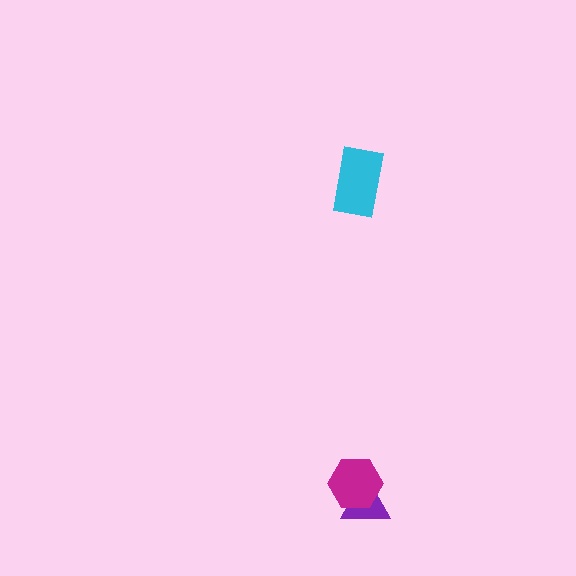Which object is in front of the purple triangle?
The magenta hexagon is in front of the purple triangle.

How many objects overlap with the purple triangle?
1 object overlaps with the purple triangle.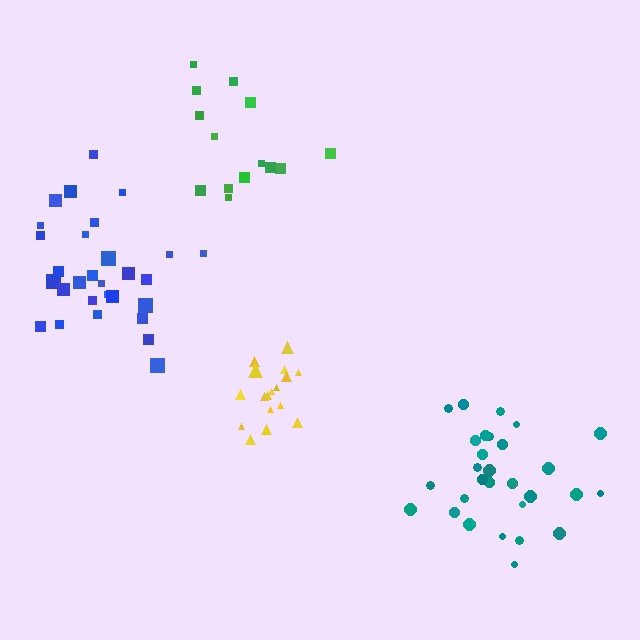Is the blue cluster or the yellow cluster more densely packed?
Yellow.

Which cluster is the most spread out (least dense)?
Green.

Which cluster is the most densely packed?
Yellow.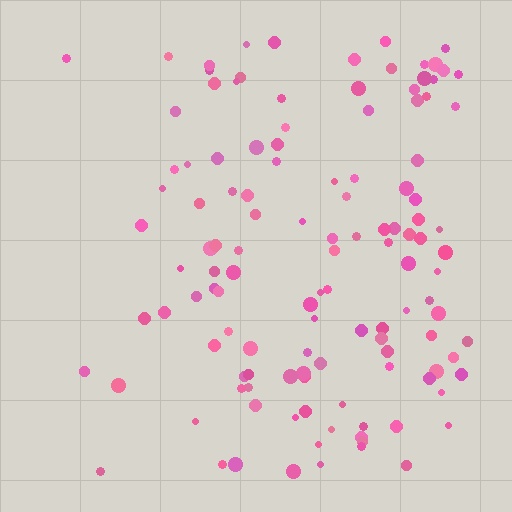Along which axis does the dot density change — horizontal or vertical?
Horizontal.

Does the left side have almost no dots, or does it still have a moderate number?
Still a moderate number, just noticeably fewer than the right.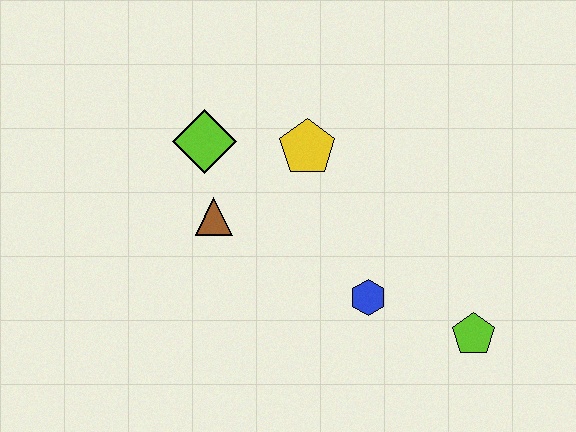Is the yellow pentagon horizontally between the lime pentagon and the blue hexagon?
No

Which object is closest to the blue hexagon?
The lime pentagon is closest to the blue hexagon.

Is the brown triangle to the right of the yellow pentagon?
No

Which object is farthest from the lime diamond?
The lime pentagon is farthest from the lime diamond.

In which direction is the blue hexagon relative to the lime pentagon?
The blue hexagon is to the left of the lime pentagon.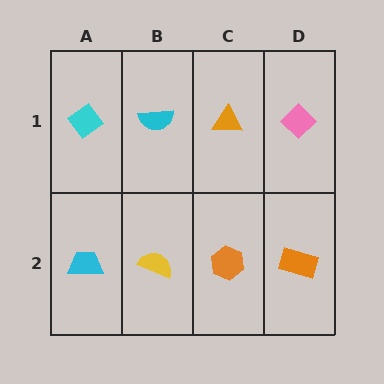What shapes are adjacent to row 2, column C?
An orange triangle (row 1, column C), a yellow semicircle (row 2, column B), an orange rectangle (row 2, column D).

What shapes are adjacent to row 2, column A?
A cyan diamond (row 1, column A), a yellow semicircle (row 2, column B).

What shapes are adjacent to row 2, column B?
A cyan semicircle (row 1, column B), a cyan trapezoid (row 2, column A), an orange hexagon (row 2, column C).